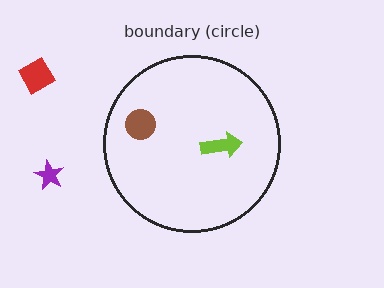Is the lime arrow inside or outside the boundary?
Inside.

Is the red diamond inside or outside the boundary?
Outside.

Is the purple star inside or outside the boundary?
Outside.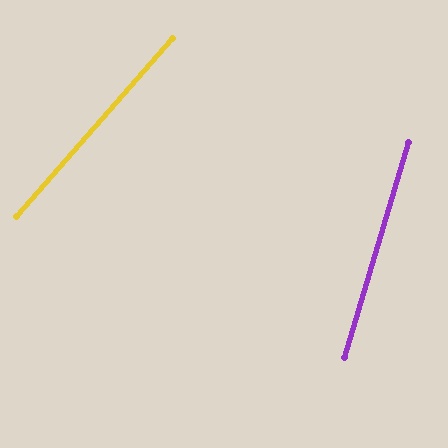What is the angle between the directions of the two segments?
Approximately 25 degrees.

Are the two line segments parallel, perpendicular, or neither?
Neither parallel nor perpendicular — they differ by about 25°.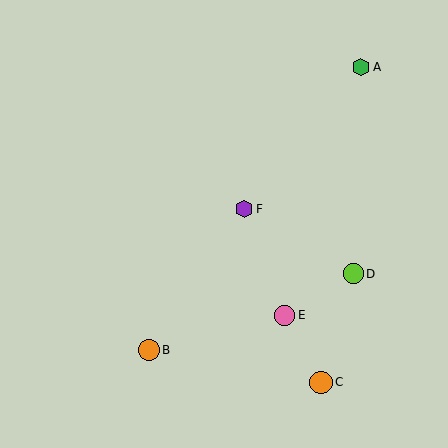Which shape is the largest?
The orange circle (labeled C) is the largest.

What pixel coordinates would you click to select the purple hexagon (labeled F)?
Click at (244, 209) to select the purple hexagon F.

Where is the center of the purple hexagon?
The center of the purple hexagon is at (244, 209).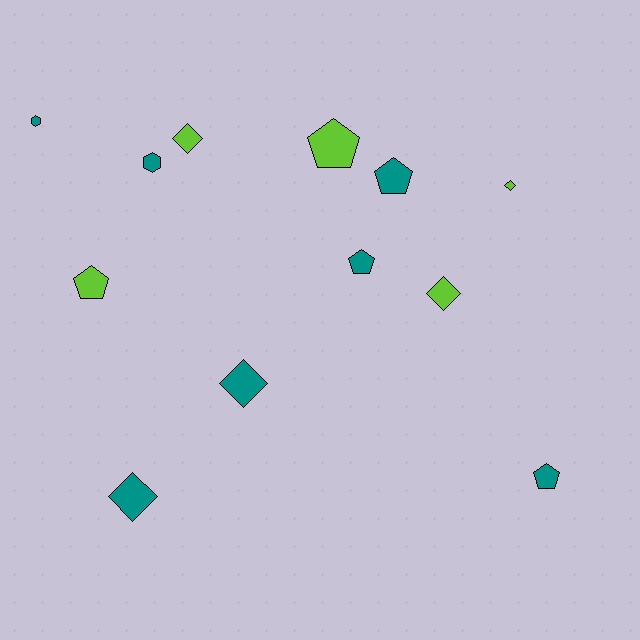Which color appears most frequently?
Teal, with 7 objects.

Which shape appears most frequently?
Diamond, with 5 objects.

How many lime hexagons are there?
There are no lime hexagons.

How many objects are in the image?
There are 12 objects.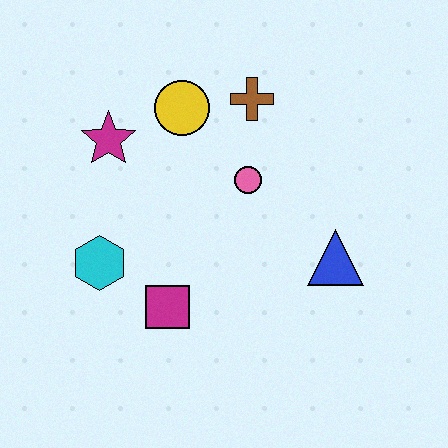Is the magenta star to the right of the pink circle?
No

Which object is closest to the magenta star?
The yellow circle is closest to the magenta star.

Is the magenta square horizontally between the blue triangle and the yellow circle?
No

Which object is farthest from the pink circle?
The cyan hexagon is farthest from the pink circle.